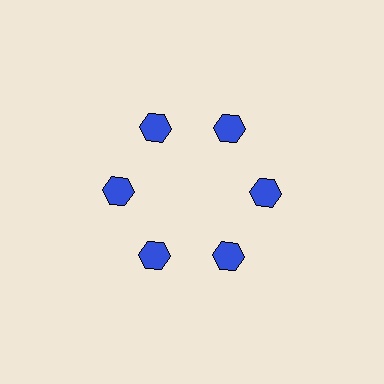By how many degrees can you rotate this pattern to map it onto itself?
The pattern maps onto itself every 60 degrees of rotation.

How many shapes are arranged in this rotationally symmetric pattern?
There are 6 shapes, arranged in 6 groups of 1.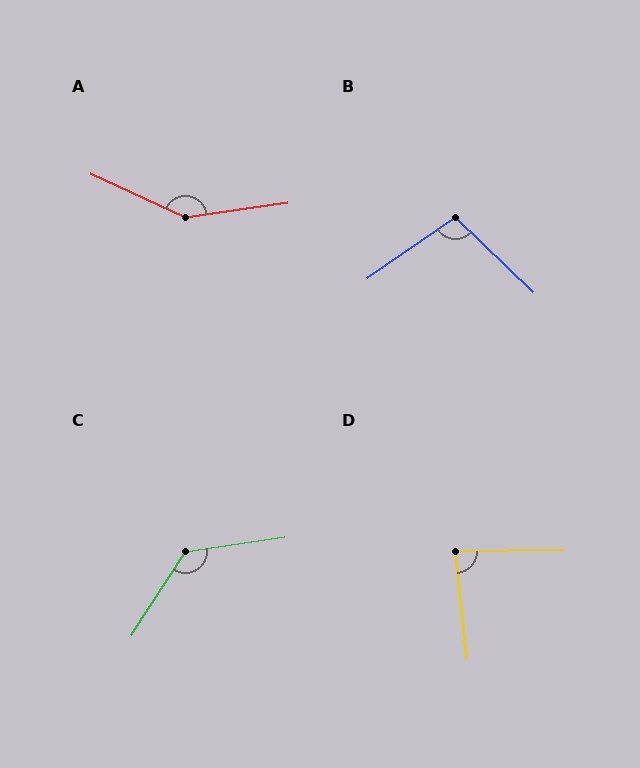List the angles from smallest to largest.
D (84°), B (101°), C (131°), A (147°).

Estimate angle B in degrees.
Approximately 101 degrees.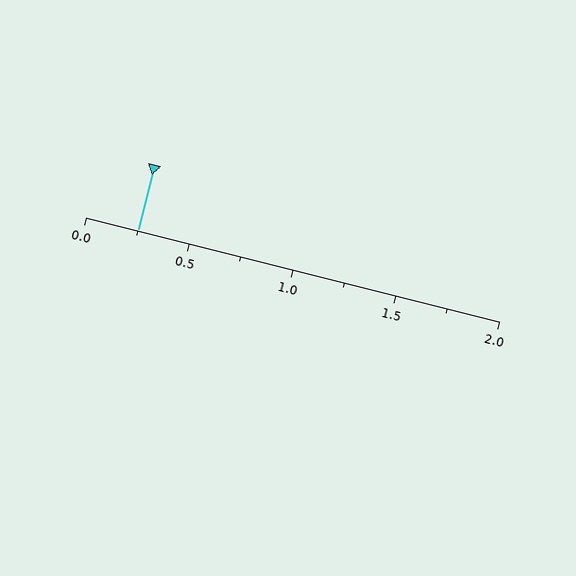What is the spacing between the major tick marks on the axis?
The major ticks are spaced 0.5 apart.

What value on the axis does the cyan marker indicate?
The marker indicates approximately 0.25.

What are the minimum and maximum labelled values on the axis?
The axis runs from 0.0 to 2.0.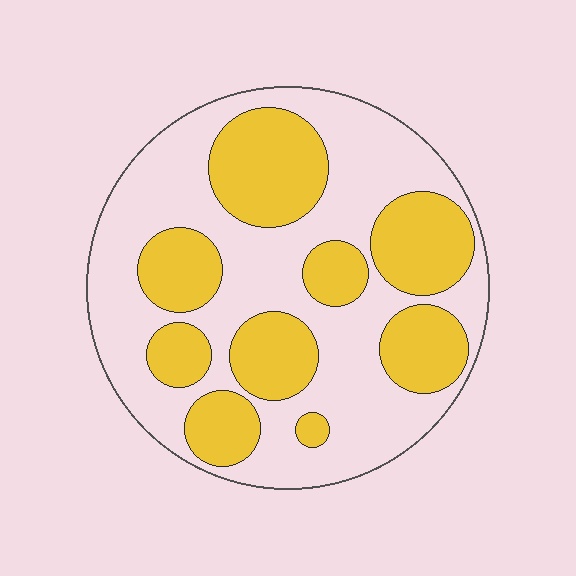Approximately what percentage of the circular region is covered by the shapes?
Approximately 40%.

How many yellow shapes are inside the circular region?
9.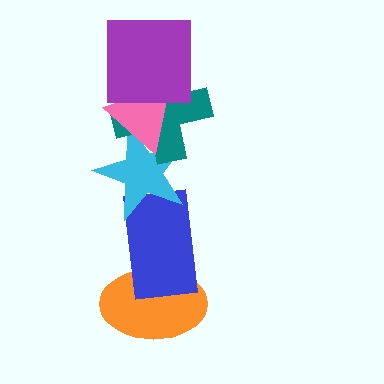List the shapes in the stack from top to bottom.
From top to bottom: the purple square, the pink triangle, the teal cross, the cyan star, the blue rectangle, the orange ellipse.